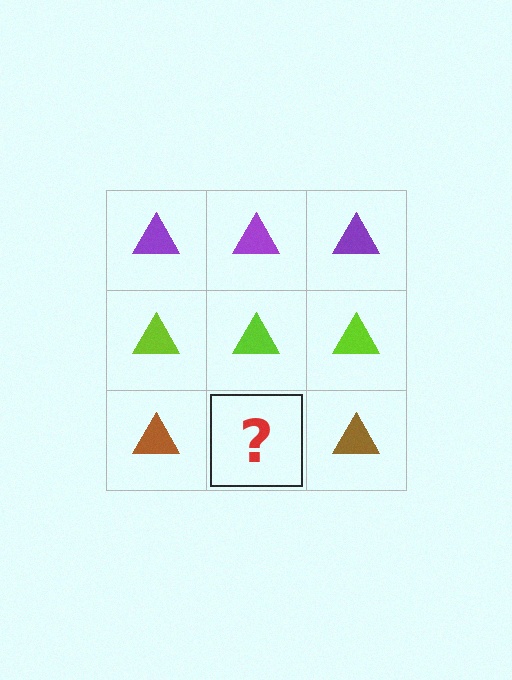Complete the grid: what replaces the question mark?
The question mark should be replaced with a brown triangle.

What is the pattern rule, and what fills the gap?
The rule is that each row has a consistent color. The gap should be filled with a brown triangle.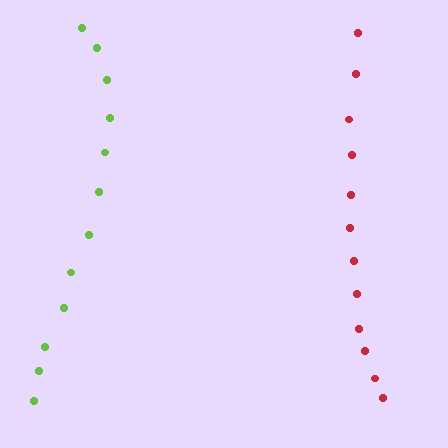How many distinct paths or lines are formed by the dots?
There are 2 distinct paths.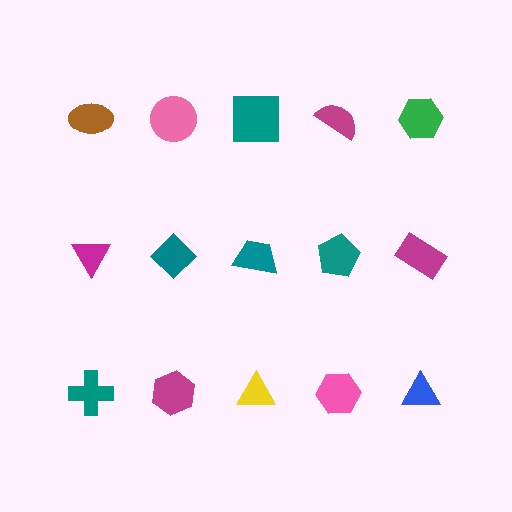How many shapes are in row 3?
5 shapes.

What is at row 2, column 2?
A teal diamond.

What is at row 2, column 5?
A magenta rectangle.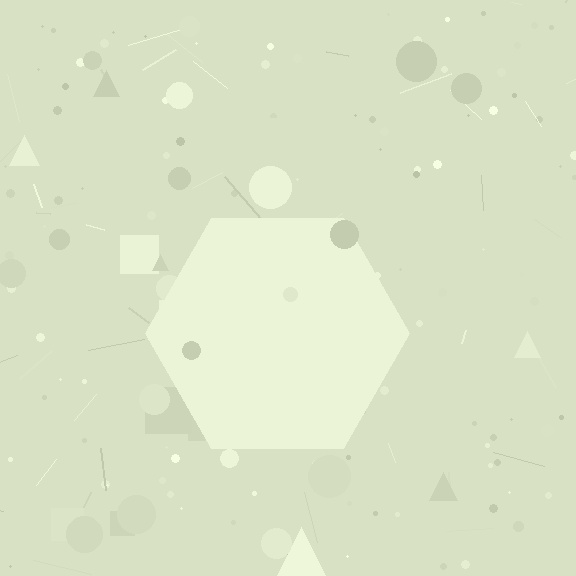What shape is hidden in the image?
A hexagon is hidden in the image.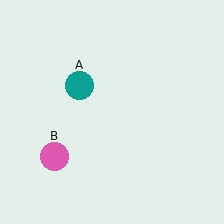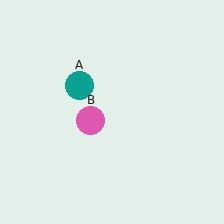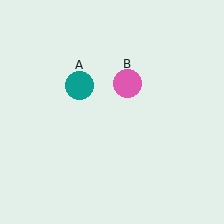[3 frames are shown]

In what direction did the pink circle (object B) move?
The pink circle (object B) moved up and to the right.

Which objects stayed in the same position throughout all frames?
Teal circle (object A) remained stationary.